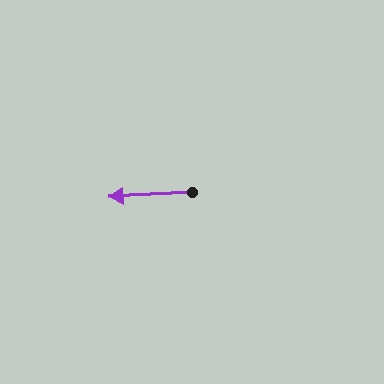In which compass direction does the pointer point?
West.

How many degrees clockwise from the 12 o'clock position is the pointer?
Approximately 267 degrees.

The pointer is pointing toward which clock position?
Roughly 9 o'clock.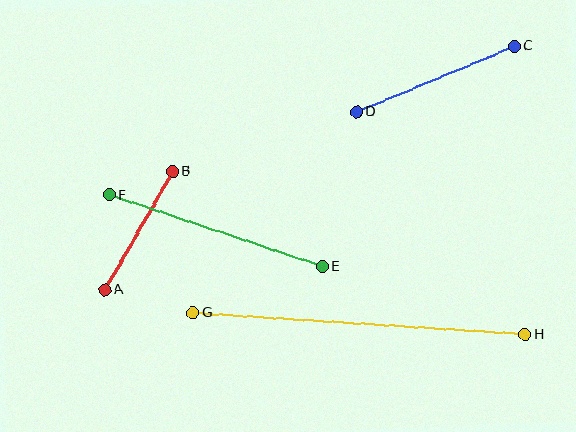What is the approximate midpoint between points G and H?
The midpoint is at approximately (359, 324) pixels.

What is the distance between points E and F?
The distance is approximately 225 pixels.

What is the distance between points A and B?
The distance is approximately 137 pixels.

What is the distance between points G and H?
The distance is approximately 333 pixels.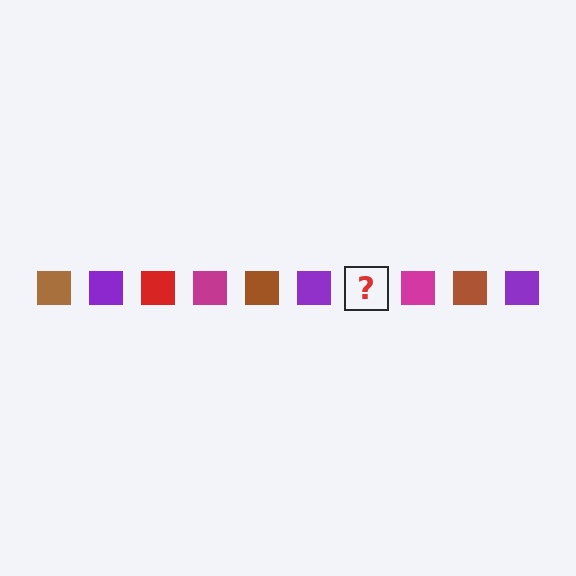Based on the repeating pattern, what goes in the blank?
The blank should be a red square.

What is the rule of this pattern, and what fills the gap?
The rule is that the pattern cycles through brown, purple, red, magenta squares. The gap should be filled with a red square.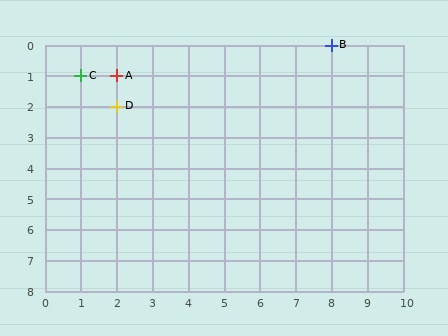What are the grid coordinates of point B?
Point B is at grid coordinates (8, 0).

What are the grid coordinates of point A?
Point A is at grid coordinates (2, 1).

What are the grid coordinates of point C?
Point C is at grid coordinates (1, 1).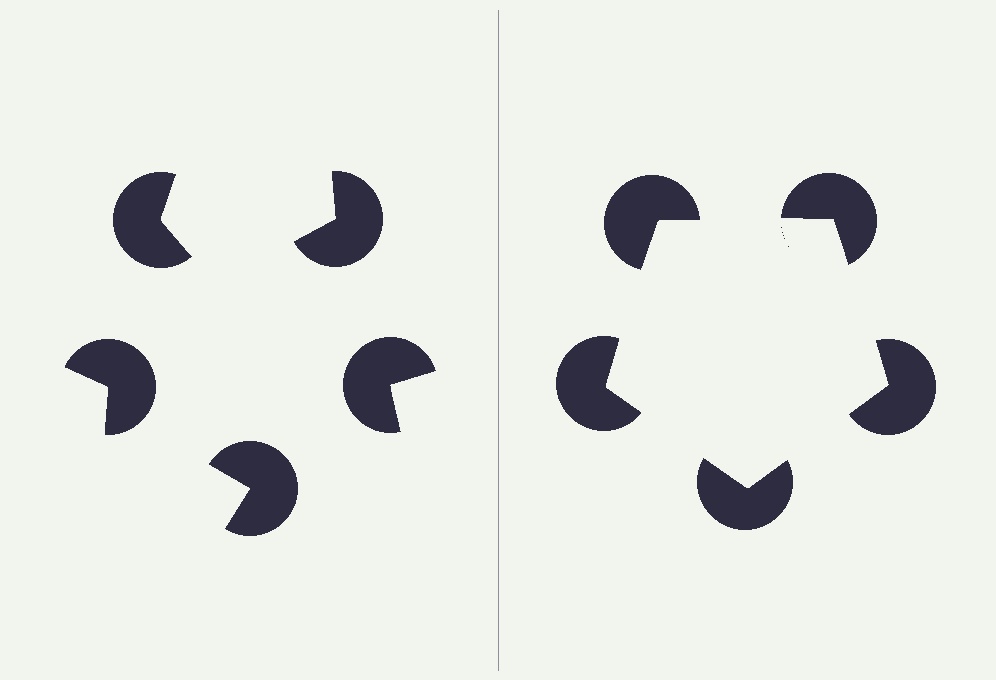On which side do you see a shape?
An illusory pentagon appears on the right side. On the left side the wedge cuts are rotated, so no coherent shape forms.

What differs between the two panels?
The pac-man discs are positioned identically on both sides; only the wedge orientations differ. On the right they align to a pentagon; on the left they are misaligned.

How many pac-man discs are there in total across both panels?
10 — 5 on each side.